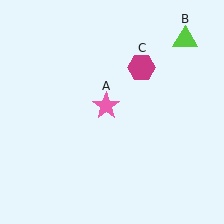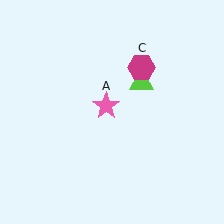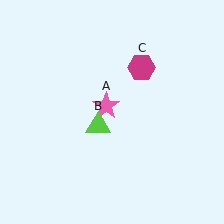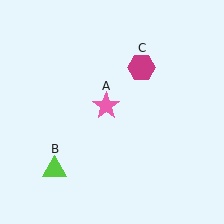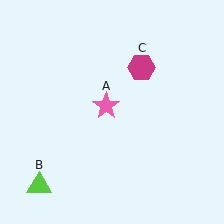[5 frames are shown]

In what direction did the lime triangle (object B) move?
The lime triangle (object B) moved down and to the left.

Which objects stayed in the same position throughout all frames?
Pink star (object A) and magenta hexagon (object C) remained stationary.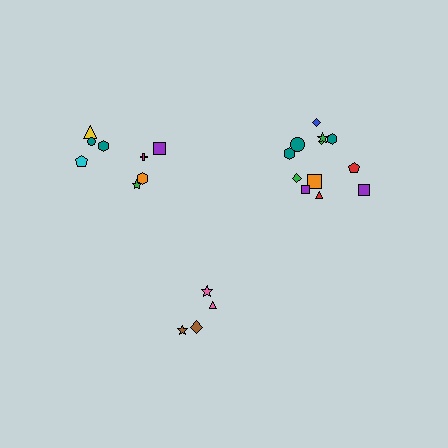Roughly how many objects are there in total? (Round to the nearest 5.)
Roughly 25 objects in total.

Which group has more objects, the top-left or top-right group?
The top-right group.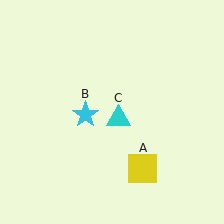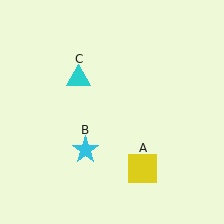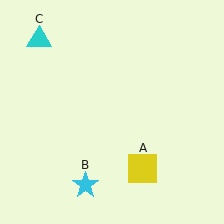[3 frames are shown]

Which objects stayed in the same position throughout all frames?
Yellow square (object A) remained stationary.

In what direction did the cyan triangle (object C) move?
The cyan triangle (object C) moved up and to the left.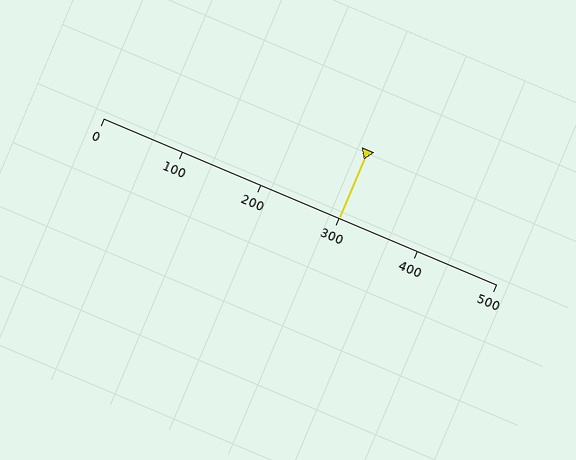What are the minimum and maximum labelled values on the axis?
The axis runs from 0 to 500.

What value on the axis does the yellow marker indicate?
The marker indicates approximately 300.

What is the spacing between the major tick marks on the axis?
The major ticks are spaced 100 apart.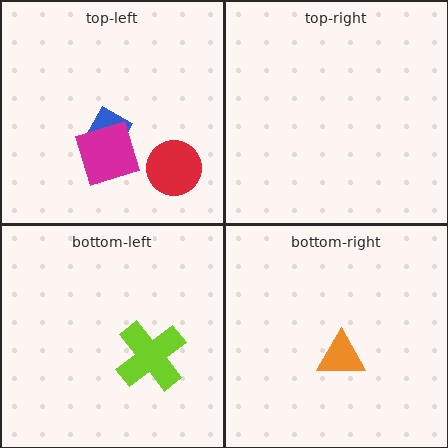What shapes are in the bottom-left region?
The lime cross.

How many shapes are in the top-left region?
3.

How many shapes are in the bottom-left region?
1.